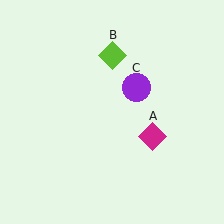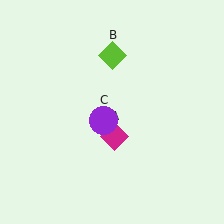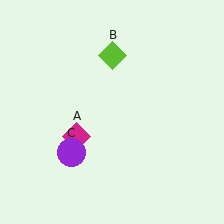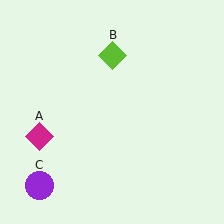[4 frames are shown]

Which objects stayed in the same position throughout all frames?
Lime diamond (object B) remained stationary.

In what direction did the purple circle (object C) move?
The purple circle (object C) moved down and to the left.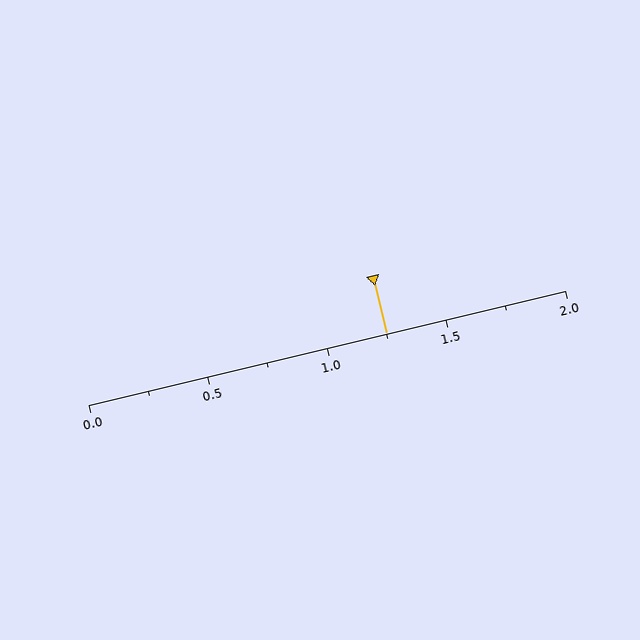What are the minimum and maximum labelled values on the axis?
The axis runs from 0.0 to 2.0.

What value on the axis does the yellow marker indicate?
The marker indicates approximately 1.25.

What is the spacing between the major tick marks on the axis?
The major ticks are spaced 0.5 apart.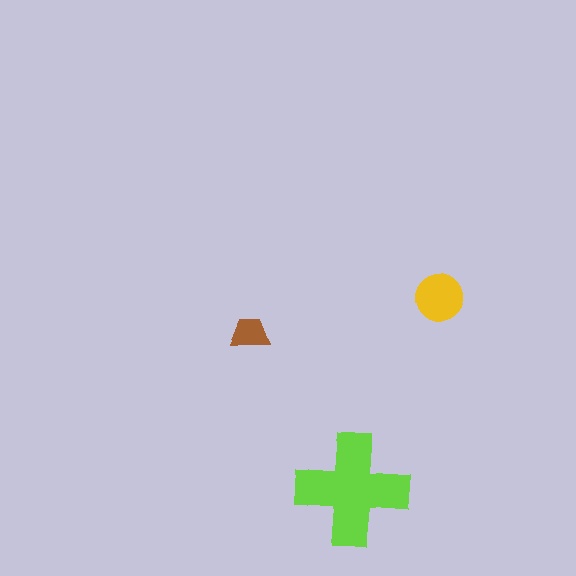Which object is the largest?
The lime cross.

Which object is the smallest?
The brown trapezoid.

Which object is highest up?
The yellow circle is topmost.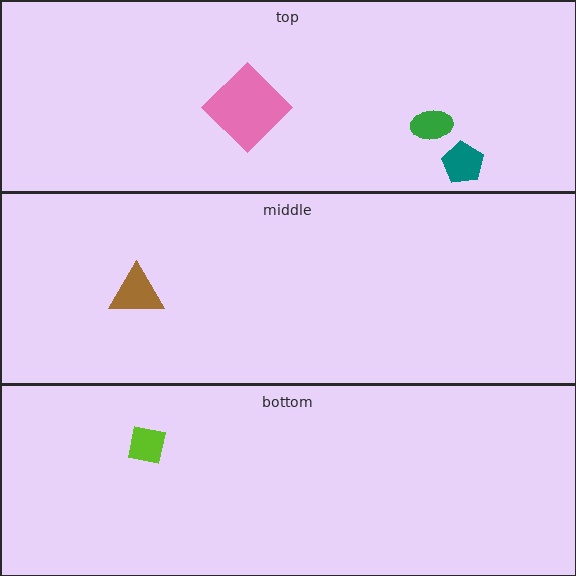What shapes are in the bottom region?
The lime square.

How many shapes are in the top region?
3.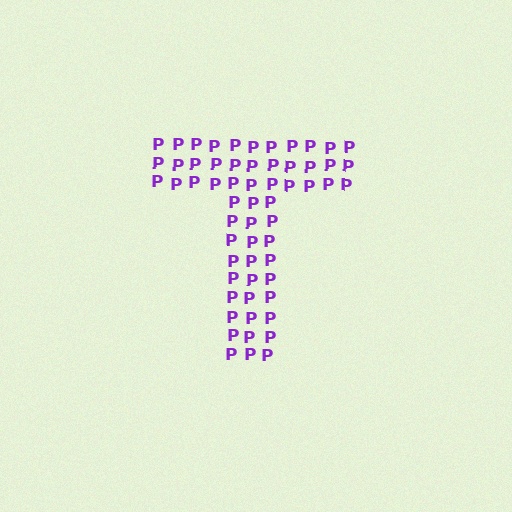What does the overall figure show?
The overall figure shows the letter T.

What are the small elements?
The small elements are letter P's.